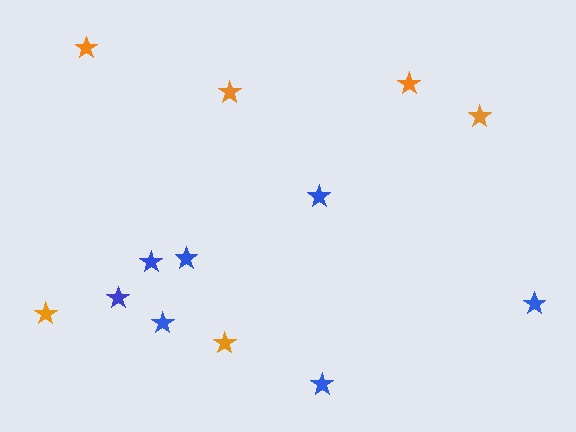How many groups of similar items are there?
There are 2 groups: one group of blue stars (7) and one group of orange stars (6).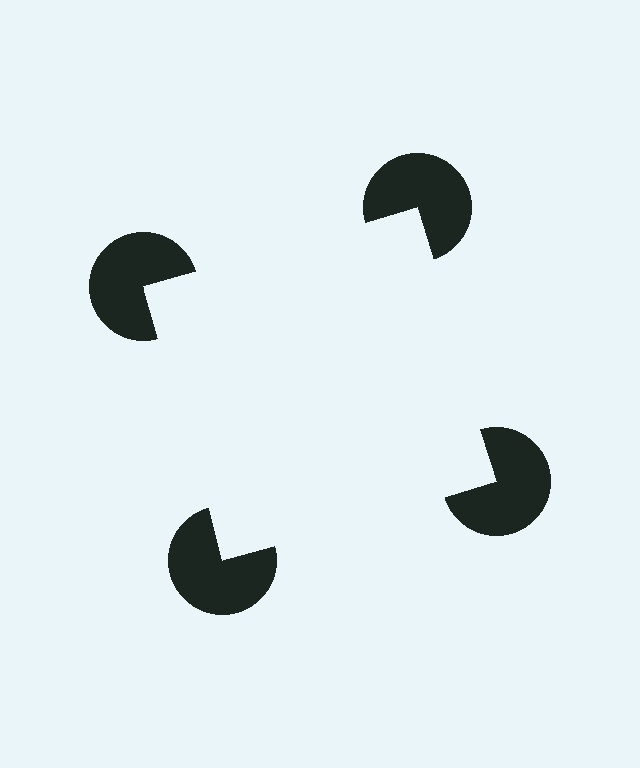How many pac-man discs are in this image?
There are 4 — one at each vertex of the illusory square.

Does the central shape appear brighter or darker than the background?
It typically appears slightly brighter than the background, even though no actual brightness change is drawn.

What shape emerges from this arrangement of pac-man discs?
An illusory square — its edges are inferred from the aligned wedge cuts in the pac-man discs, not physically drawn.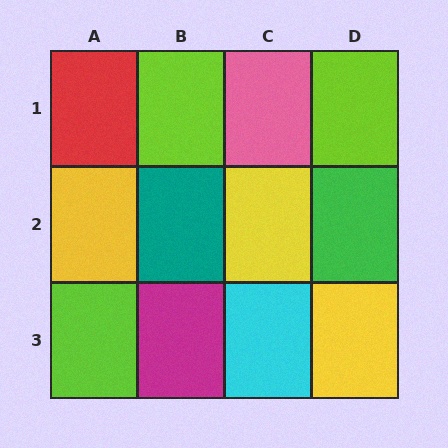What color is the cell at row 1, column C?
Pink.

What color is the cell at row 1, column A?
Red.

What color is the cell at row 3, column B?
Magenta.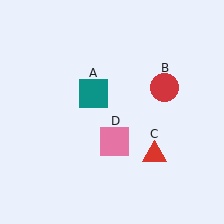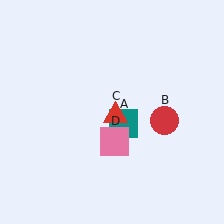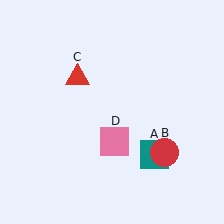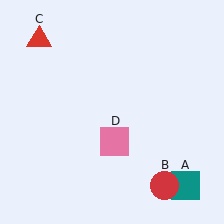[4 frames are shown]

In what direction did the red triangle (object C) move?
The red triangle (object C) moved up and to the left.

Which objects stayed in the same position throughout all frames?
Pink square (object D) remained stationary.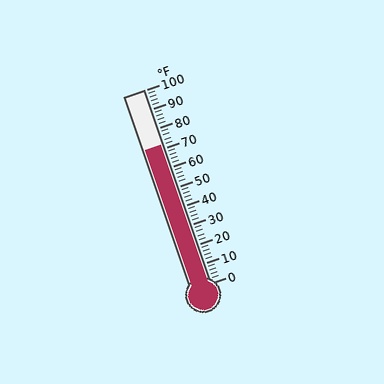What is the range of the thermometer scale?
The thermometer scale ranges from 0°F to 100°F.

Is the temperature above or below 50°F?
The temperature is above 50°F.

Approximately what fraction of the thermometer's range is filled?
The thermometer is filled to approximately 70% of its range.